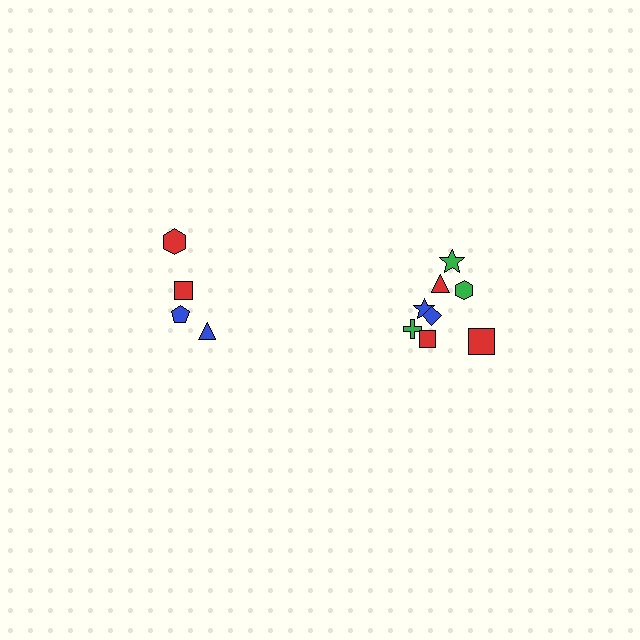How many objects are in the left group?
There are 4 objects.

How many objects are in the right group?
There are 8 objects.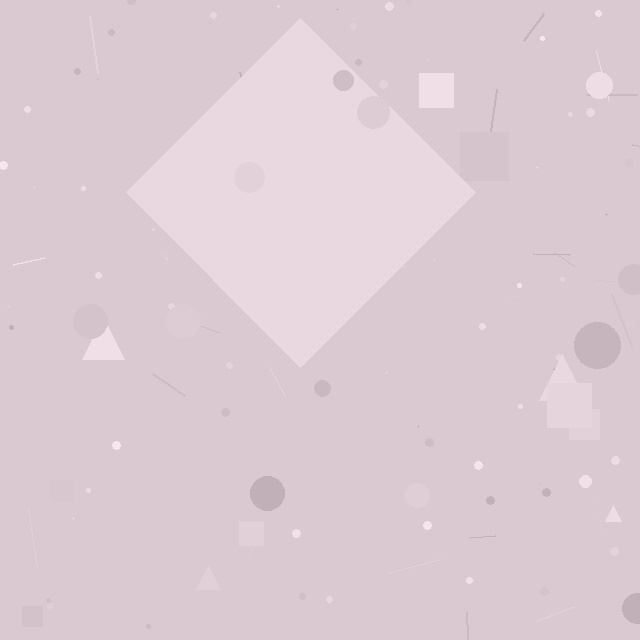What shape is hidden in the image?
A diamond is hidden in the image.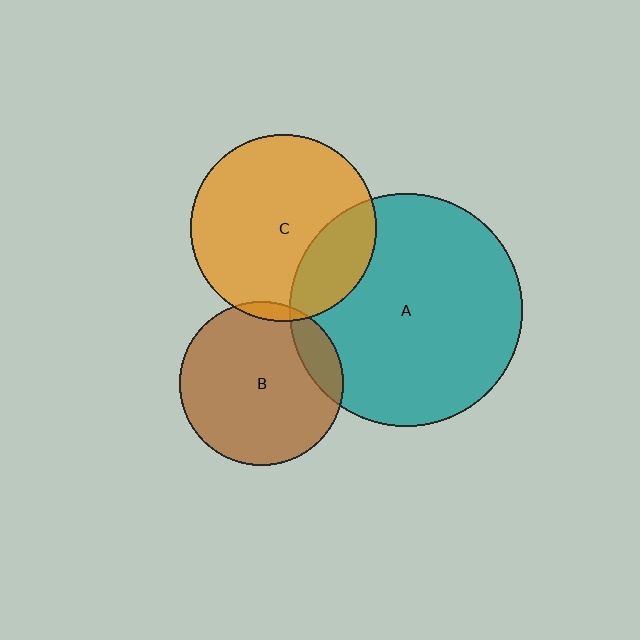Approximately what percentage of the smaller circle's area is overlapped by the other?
Approximately 15%.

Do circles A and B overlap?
Yes.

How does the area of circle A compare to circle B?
Approximately 2.0 times.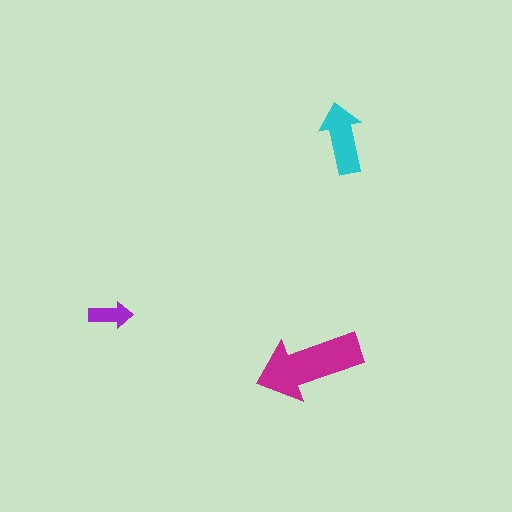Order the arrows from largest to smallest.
the magenta one, the cyan one, the purple one.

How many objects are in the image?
There are 3 objects in the image.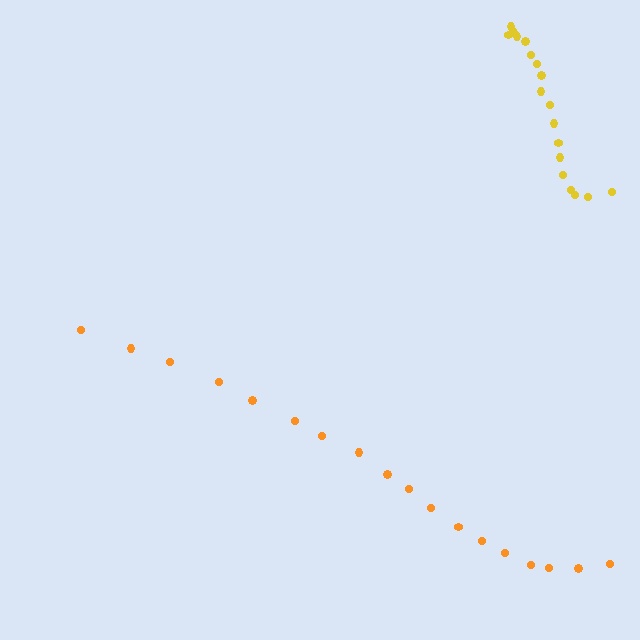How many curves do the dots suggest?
There are 2 distinct paths.